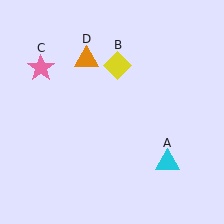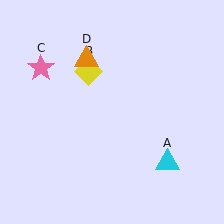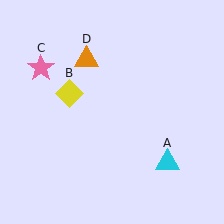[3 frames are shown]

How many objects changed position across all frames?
1 object changed position: yellow diamond (object B).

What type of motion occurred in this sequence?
The yellow diamond (object B) rotated counterclockwise around the center of the scene.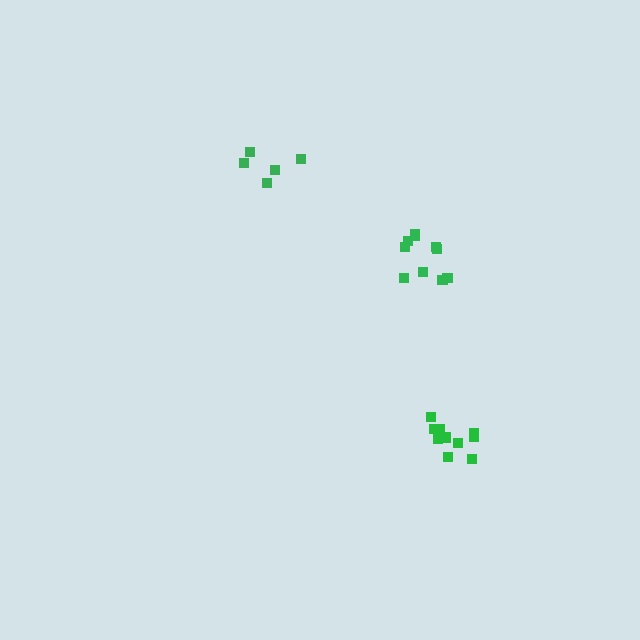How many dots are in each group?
Group 1: 11 dots, Group 2: 6 dots, Group 3: 10 dots (27 total).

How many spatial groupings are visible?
There are 3 spatial groupings.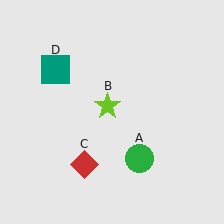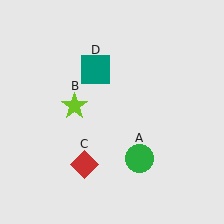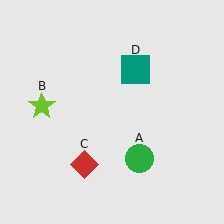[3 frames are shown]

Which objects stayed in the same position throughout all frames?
Green circle (object A) and red diamond (object C) remained stationary.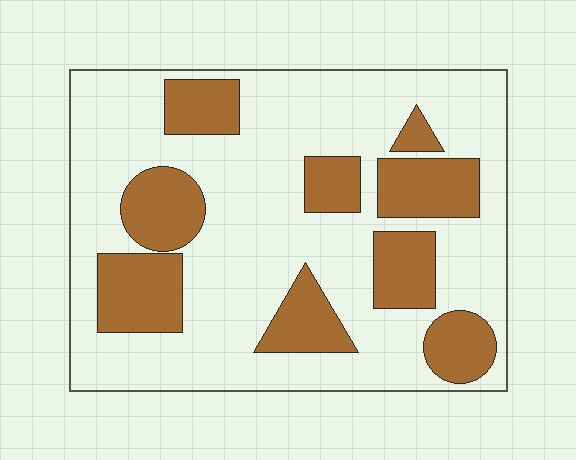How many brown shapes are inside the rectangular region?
9.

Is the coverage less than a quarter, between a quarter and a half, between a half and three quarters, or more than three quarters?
Between a quarter and a half.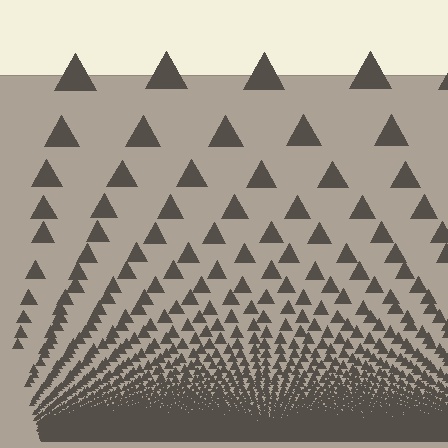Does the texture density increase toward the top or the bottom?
Density increases toward the bottom.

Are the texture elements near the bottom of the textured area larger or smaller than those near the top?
Smaller. The gradient is inverted — elements near the bottom are smaller and denser.